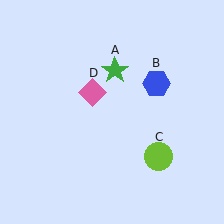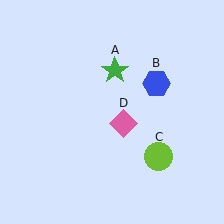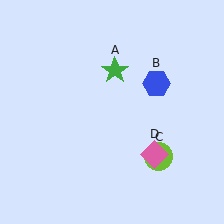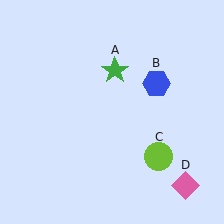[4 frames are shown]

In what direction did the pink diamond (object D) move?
The pink diamond (object D) moved down and to the right.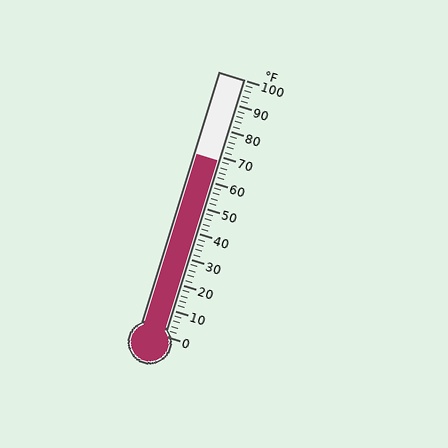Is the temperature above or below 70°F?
The temperature is below 70°F.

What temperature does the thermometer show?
The thermometer shows approximately 68°F.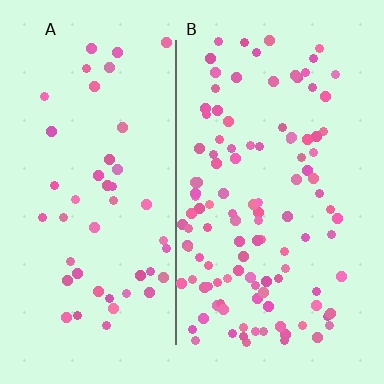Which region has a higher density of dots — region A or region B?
B (the right).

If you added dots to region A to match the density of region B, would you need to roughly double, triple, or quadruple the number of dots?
Approximately double.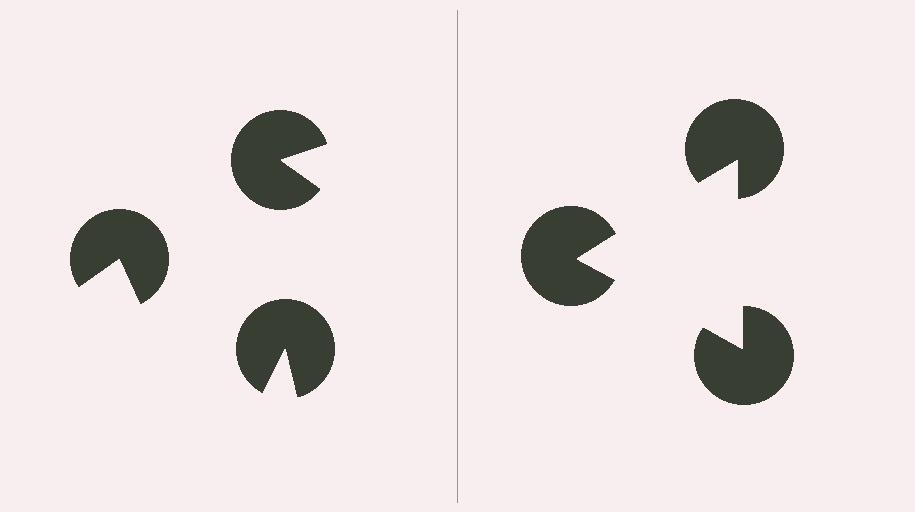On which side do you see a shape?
An illusory triangle appears on the right side. On the left side the wedge cuts are rotated, so no coherent shape forms.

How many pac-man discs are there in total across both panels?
6 — 3 on each side.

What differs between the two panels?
The pac-man discs are positioned identically on both sides; only the wedge orientations differ. On the right they align to a triangle; on the left they are misaligned.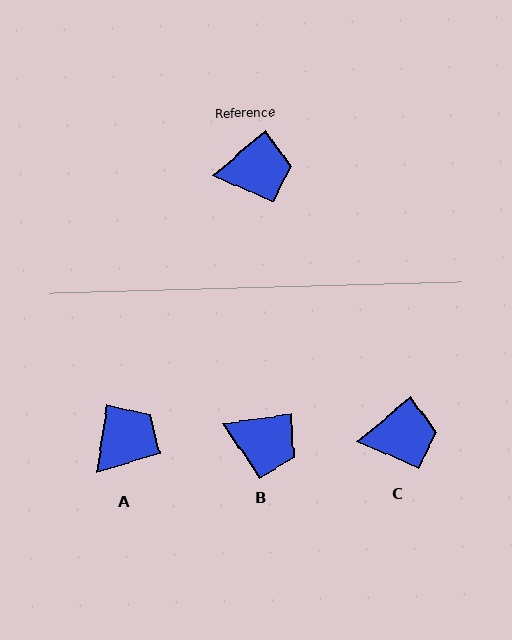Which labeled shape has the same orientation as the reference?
C.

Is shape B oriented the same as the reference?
No, it is off by about 32 degrees.